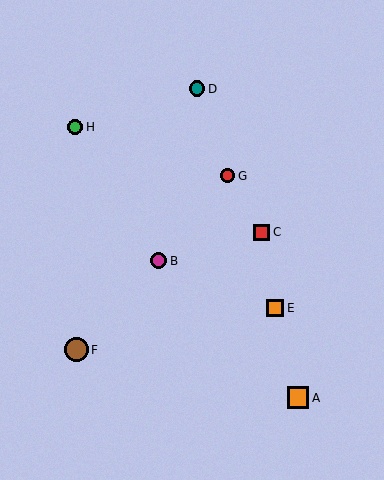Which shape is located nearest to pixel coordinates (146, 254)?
The magenta circle (labeled B) at (159, 261) is nearest to that location.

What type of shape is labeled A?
Shape A is an orange square.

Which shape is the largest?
The brown circle (labeled F) is the largest.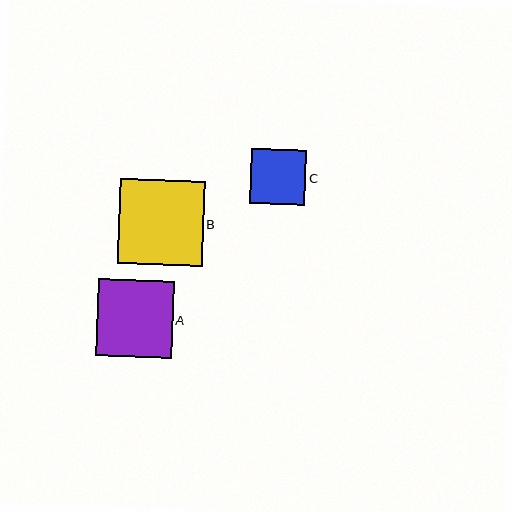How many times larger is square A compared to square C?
Square A is approximately 1.4 times the size of square C.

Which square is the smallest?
Square C is the smallest with a size of approximately 55 pixels.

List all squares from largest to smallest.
From largest to smallest: B, A, C.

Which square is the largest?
Square B is the largest with a size of approximately 85 pixels.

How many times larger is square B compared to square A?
Square B is approximately 1.1 times the size of square A.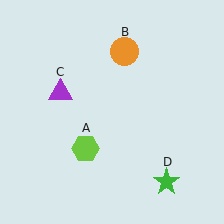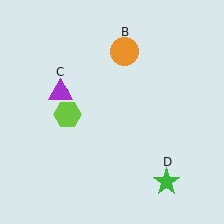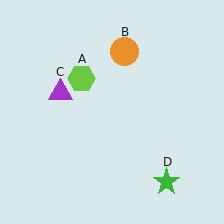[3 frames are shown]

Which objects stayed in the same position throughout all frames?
Orange circle (object B) and purple triangle (object C) and green star (object D) remained stationary.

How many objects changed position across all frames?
1 object changed position: lime hexagon (object A).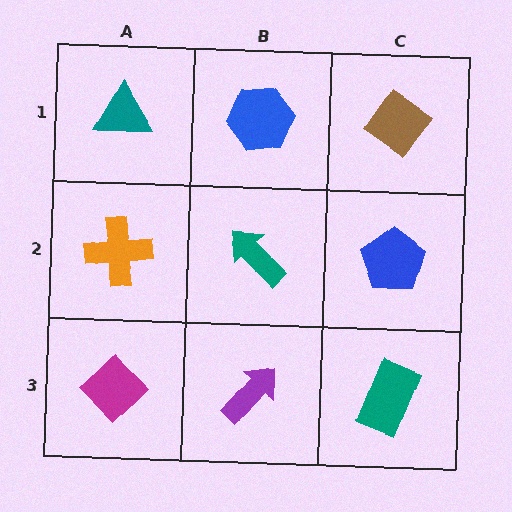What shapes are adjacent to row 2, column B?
A blue hexagon (row 1, column B), a purple arrow (row 3, column B), an orange cross (row 2, column A), a blue pentagon (row 2, column C).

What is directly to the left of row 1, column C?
A blue hexagon.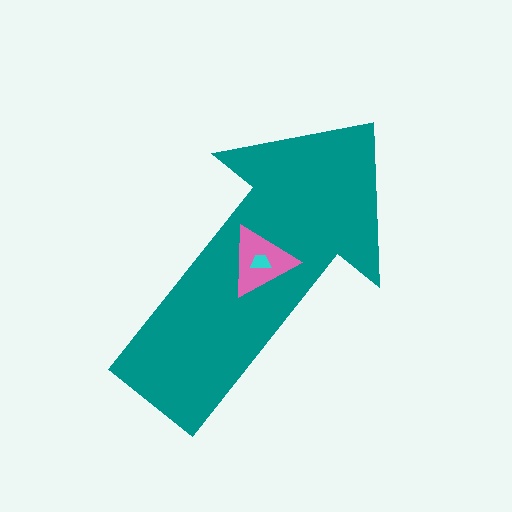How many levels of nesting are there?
3.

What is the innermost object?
The cyan trapezoid.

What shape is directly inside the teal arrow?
The pink triangle.